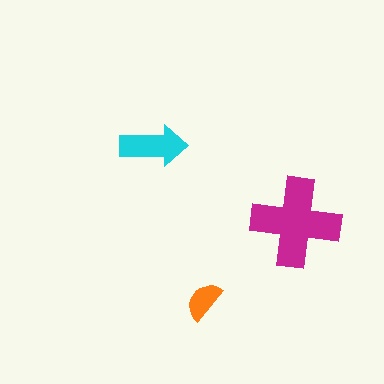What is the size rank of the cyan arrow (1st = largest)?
2nd.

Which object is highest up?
The cyan arrow is topmost.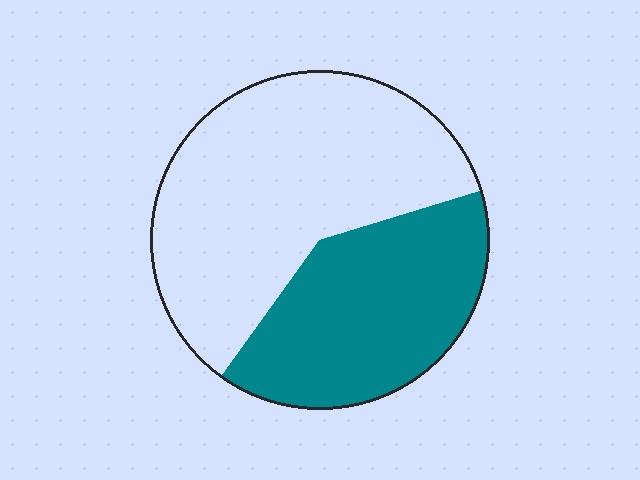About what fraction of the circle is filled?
About two fifths (2/5).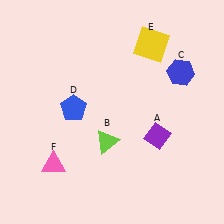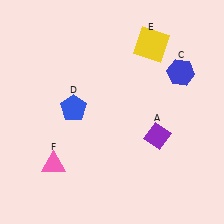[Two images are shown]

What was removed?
The lime triangle (B) was removed in Image 2.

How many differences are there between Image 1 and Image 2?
There is 1 difference between the two images.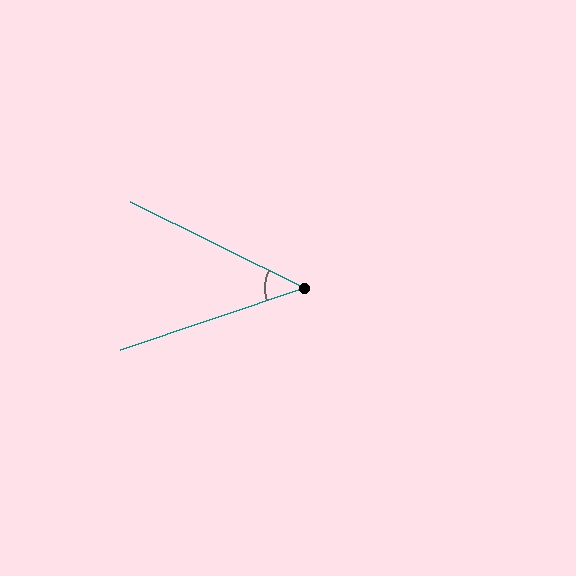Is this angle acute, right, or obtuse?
It is acute.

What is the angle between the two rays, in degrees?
Approximately 45 degrees.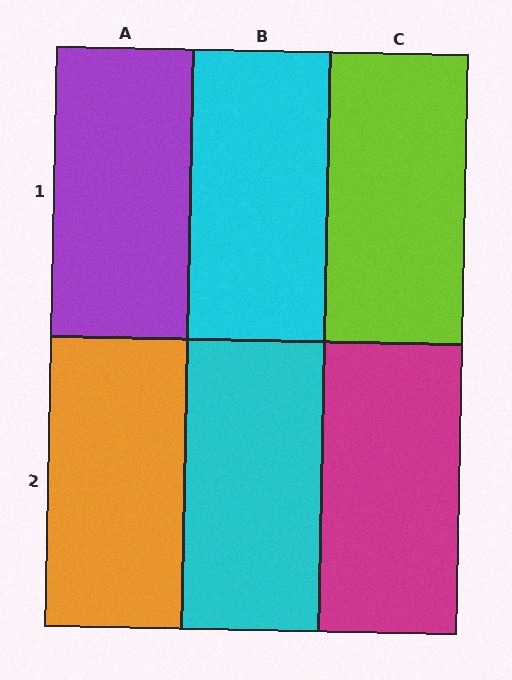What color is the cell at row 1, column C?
Lime.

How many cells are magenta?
1 cell is magenta.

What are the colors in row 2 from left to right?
Orange, cyan, magenta.